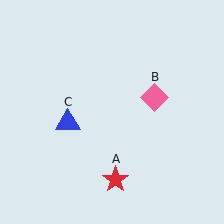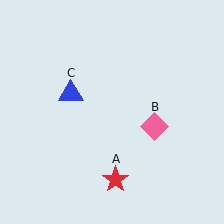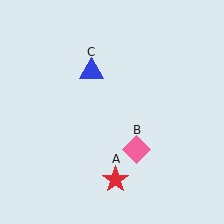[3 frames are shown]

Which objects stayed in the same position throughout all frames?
Red star (object A) remained stationary.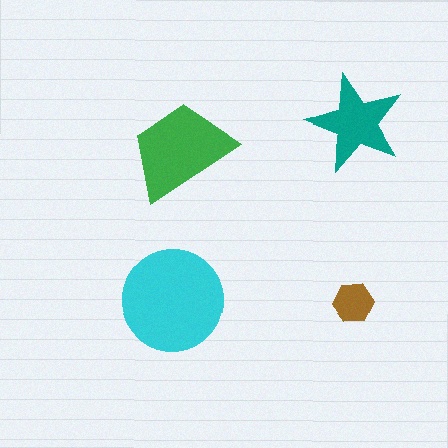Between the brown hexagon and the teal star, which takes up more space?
The teal star.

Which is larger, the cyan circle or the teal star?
The cyan circle.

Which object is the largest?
The cyan circle.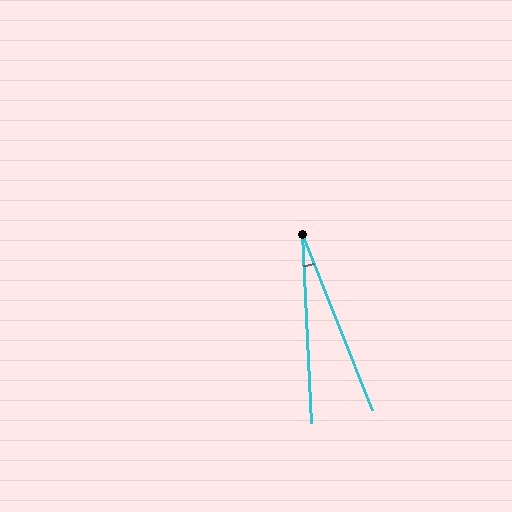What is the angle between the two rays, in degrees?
Approximately 19 degrees.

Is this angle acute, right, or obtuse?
It is acute.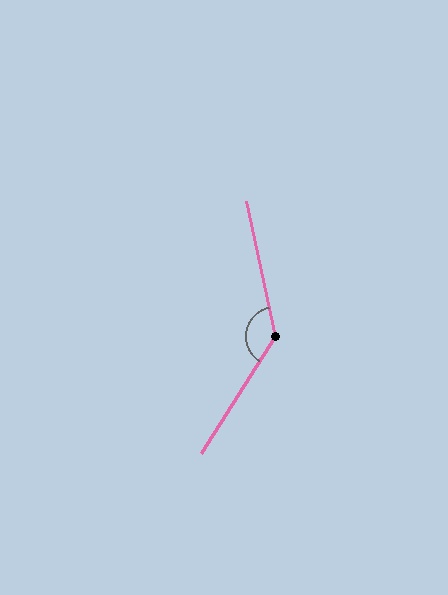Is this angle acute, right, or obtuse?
It is obtuse.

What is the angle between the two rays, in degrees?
Approximately 136 degrees.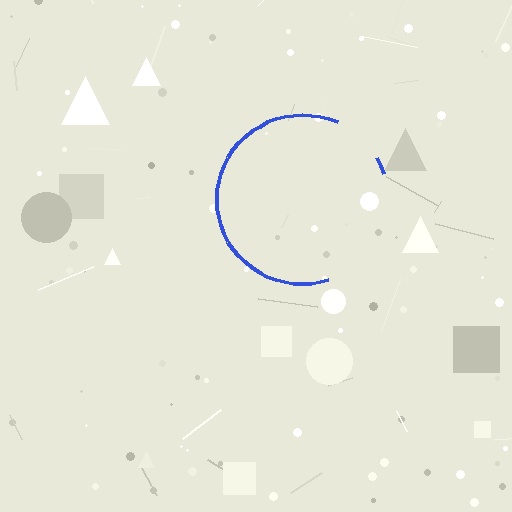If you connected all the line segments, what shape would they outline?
They would outline a circle.